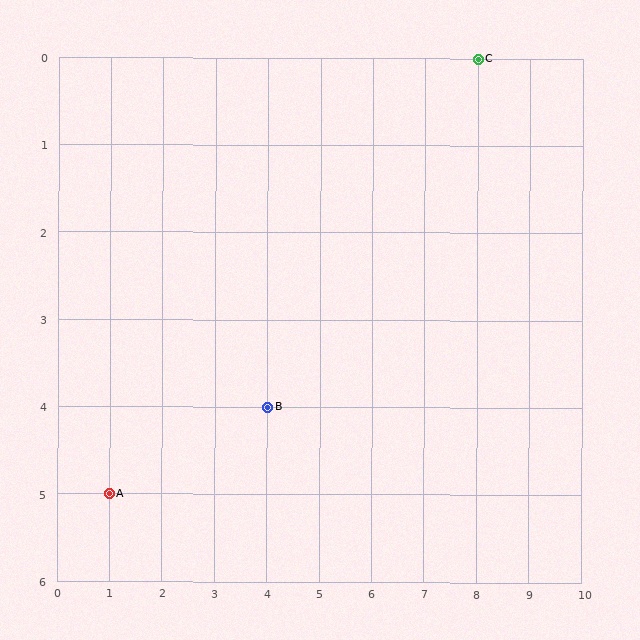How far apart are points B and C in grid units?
Points B and C are 4 columns and 4 rows apart (about 5.7 grid units diagonally).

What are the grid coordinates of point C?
Point C is at grid coordinates (8, 0).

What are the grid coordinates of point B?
Point B is at grid coordinates (4, 4).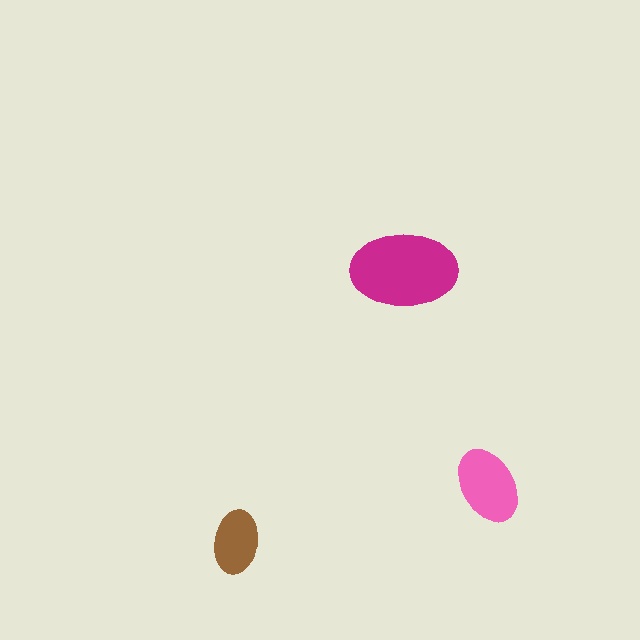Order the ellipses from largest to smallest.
the magenta one, the pink one, the brown one.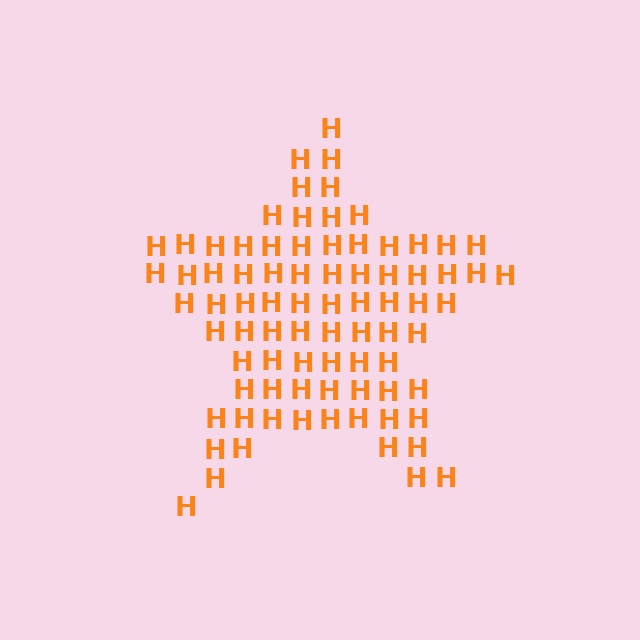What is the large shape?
The large shape is a star.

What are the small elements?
The small elements are letter H's.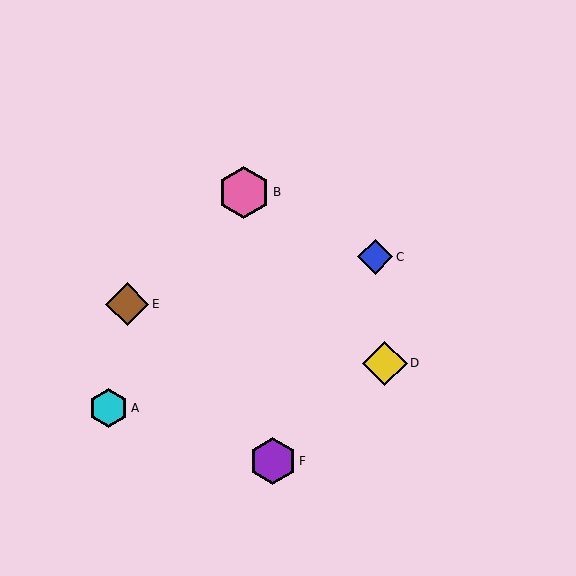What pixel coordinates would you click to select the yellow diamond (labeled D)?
Click at (385, 363) to select the yellow diamond D.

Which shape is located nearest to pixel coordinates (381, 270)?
The blue diamond (labeled C) at (375, 257) is nearest to that location.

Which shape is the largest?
The pink hexagon (labeled B) is the largest.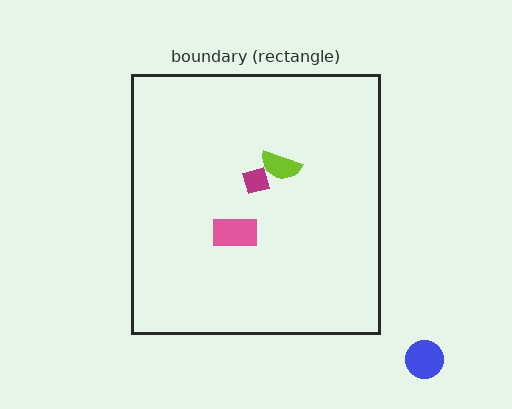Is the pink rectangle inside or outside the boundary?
Inside.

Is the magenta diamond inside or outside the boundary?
Inside.